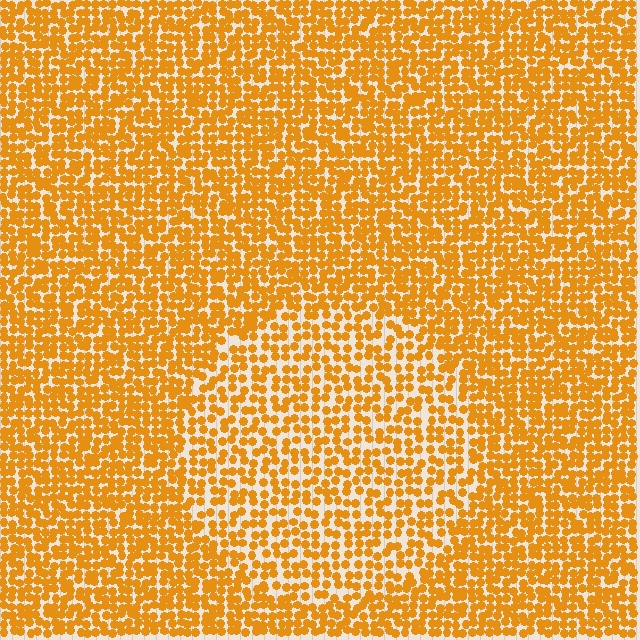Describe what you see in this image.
The image contains small orange elements arranged at two different densities. A circle-shaped region is visible where the elements are less densely packed than the surrounding area.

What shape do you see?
I see a circle.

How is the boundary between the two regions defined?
The boundary is defined by a change in element density (approximately 1.5x ratio). All elements are the same color, size, and shape.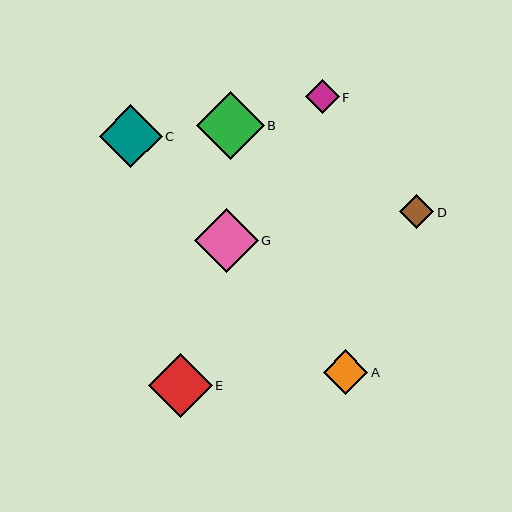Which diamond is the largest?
Diamond B is the largest with a size of approximately 68 pixels.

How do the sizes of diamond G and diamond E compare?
Diamond G and diamond E are approximately the same size.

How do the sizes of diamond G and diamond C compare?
Diamond G and diamond C are approximately the same size.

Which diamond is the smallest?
Diamond F is the smallest with a size of approximately 33 pixels.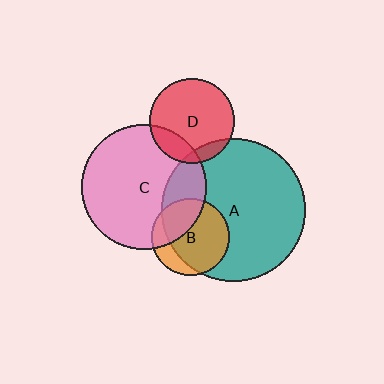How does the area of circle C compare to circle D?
Approximately 2.2 times.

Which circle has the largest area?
Circle A (teal).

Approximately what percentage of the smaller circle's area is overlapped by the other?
Approximately 10%.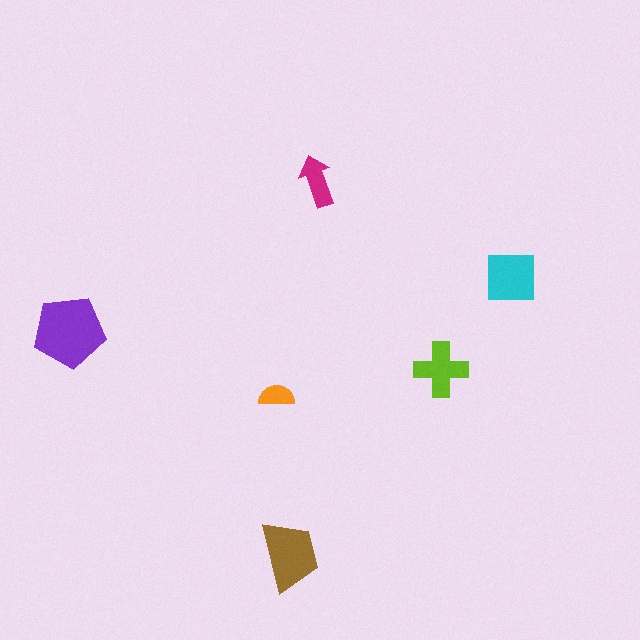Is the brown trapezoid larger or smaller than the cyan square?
Larger.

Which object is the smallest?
The orange semicircle.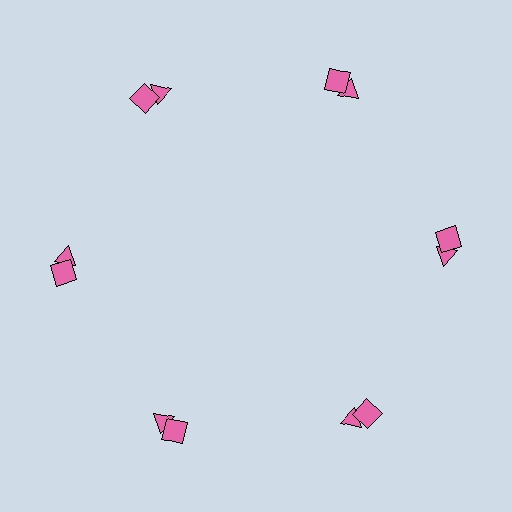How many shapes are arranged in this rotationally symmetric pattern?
There are 12 shapes, arranged in 6 groups of 2.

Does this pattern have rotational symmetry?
Yes, this pattern has 6-fold rotational symmetry. It looks the same after rotating 60 degrees around the center.